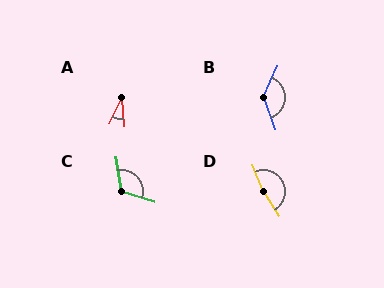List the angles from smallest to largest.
A (30°), C (116°), B (136°), D (170°).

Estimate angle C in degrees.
Approximately 116 degrees.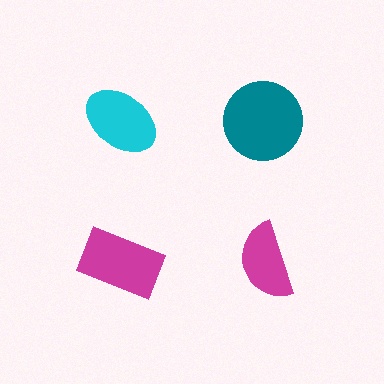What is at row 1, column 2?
A teal circle.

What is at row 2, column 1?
A magenta rectangle.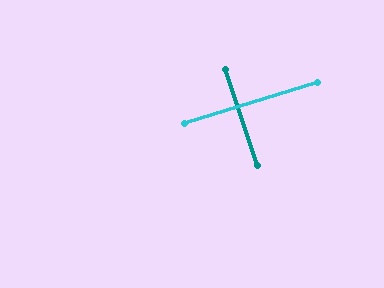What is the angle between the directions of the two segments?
Approximately 89 degrees.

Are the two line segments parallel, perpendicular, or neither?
Perpendicular — they meet at approximately 89°.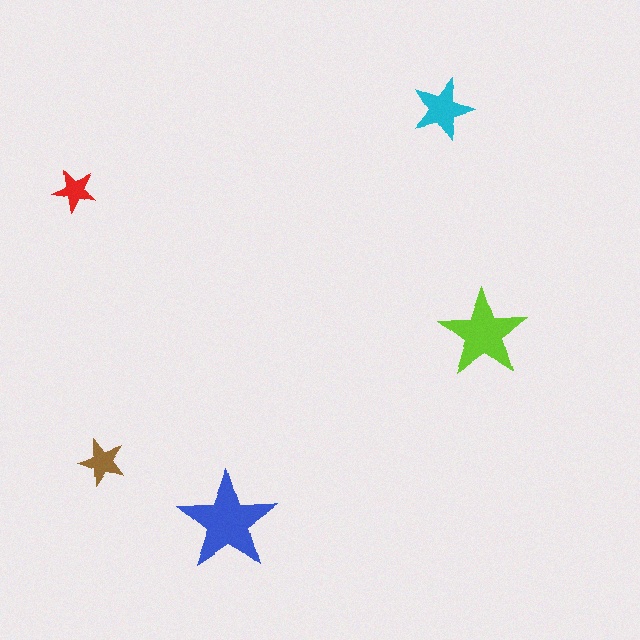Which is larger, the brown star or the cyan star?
The cyan one.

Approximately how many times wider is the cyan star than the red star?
About 1.5 times wider.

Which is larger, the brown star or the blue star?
The blue one.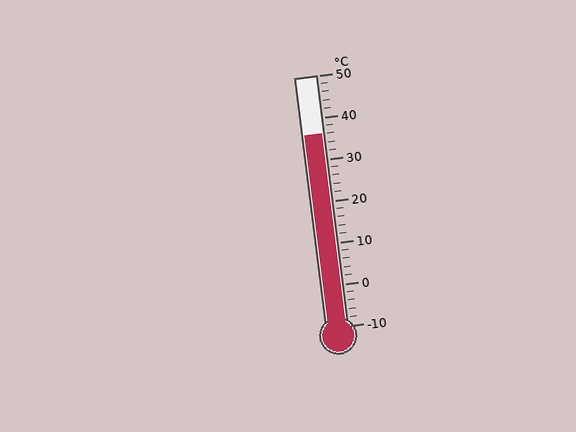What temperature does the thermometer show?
The thermometer shows approximately 36°C.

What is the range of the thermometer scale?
The thermometer scale ranges from -10°C to 50°C.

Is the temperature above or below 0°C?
The temperature is above 0°C.